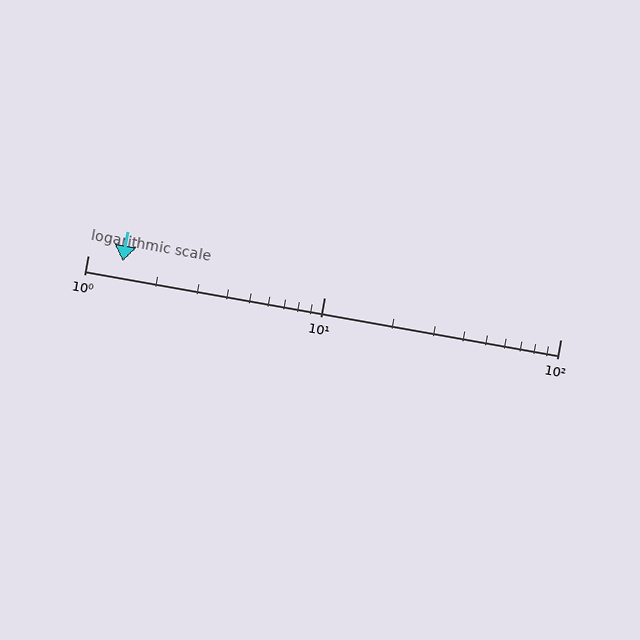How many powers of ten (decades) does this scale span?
The scale spans 2 decades, from 1 to 100.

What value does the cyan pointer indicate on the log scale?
The pointer indicates approximately 1.4.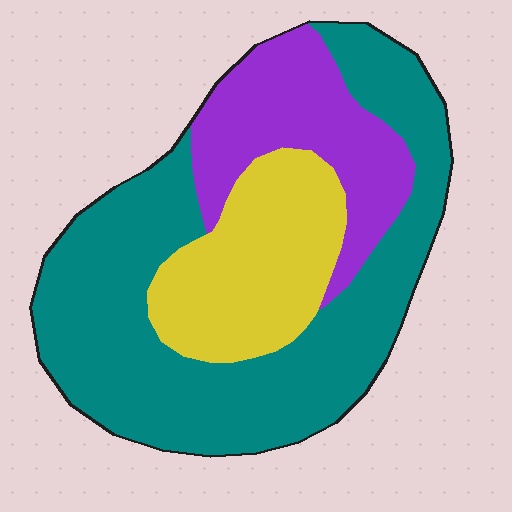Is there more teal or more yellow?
Teal.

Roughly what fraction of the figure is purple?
Purple covers 21% of the figure.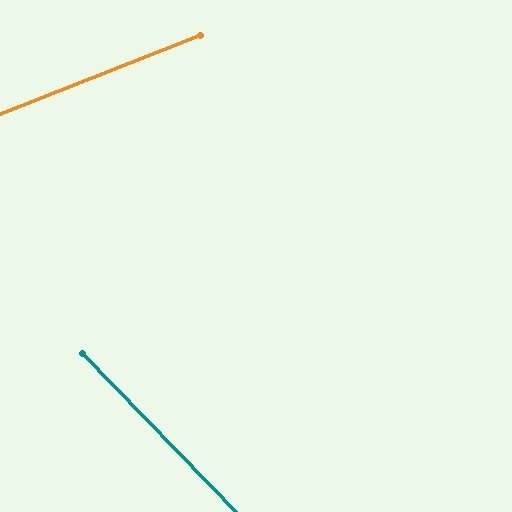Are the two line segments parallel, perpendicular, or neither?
Neither parallel nor perpendicular — they differ by about 67°.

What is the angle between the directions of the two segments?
Approximately 67 degrees.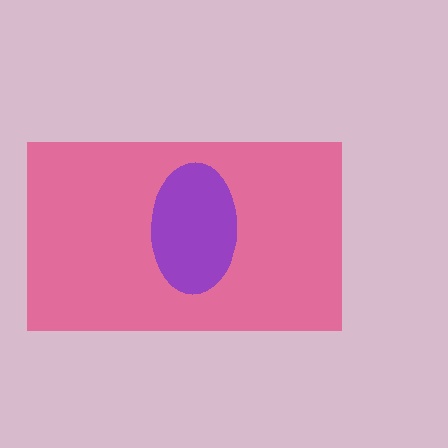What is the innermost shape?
The purple ellipse.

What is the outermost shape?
The pink rectangle.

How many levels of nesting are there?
2.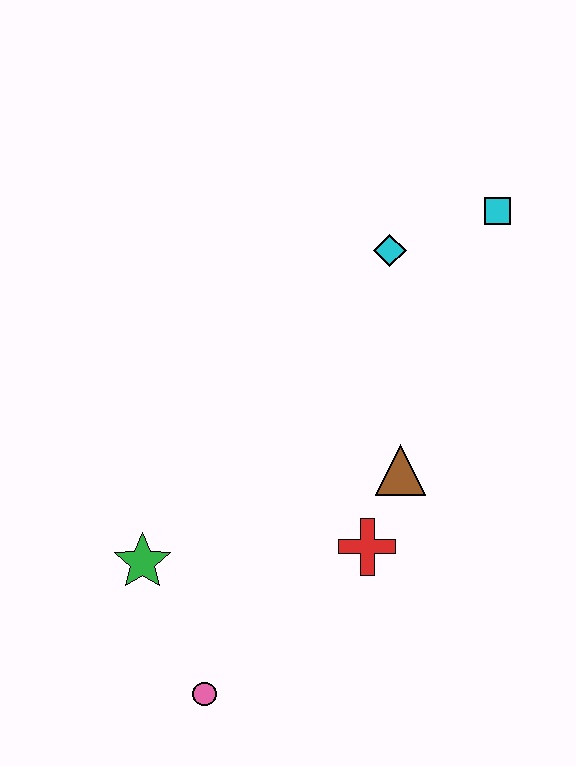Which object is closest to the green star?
The pink circle is closest to the green star.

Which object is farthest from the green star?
The cyan square is farthest from the green star.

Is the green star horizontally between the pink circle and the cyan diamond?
No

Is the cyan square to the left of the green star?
No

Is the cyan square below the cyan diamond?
No